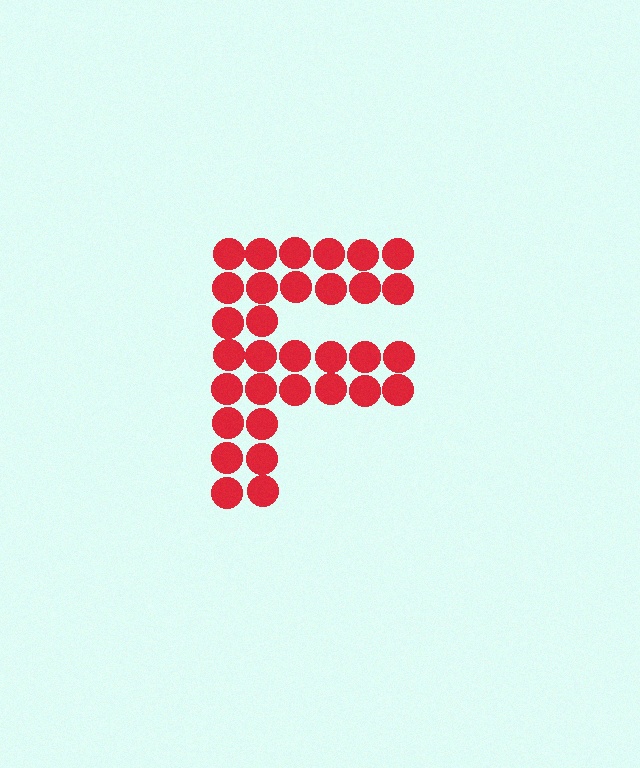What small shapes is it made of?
It is made of small circles.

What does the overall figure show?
The overall figure shows the letter F.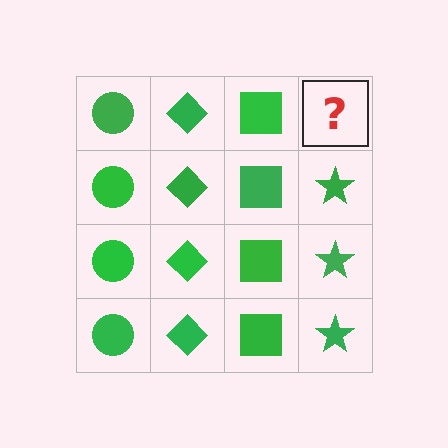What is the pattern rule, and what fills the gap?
The rule is that each column has a consistent shape. The gap should be filled with a green star.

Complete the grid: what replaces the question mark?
The question mark should be replaced with a green star.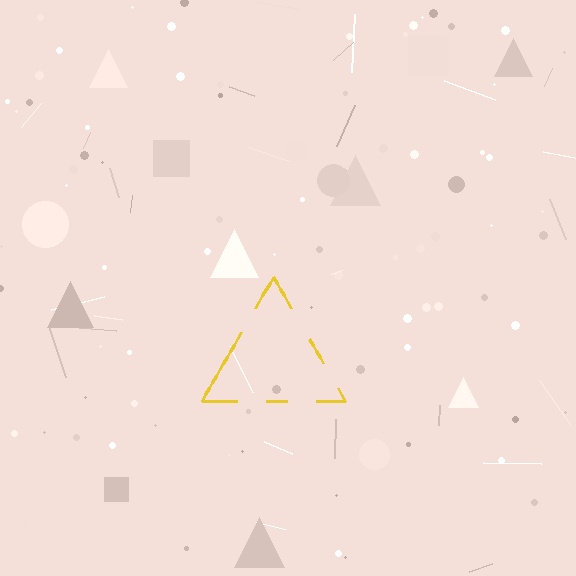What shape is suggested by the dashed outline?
The dashed outline suggests a triangle.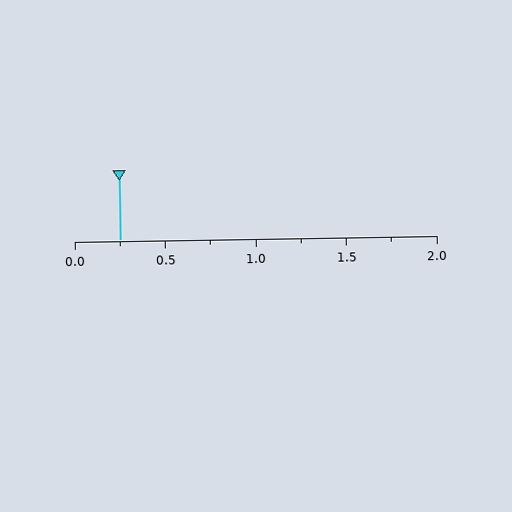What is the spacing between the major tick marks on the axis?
The major ticks are spaced 0.5 apart.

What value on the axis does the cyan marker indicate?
The marker indicates approximately 0.25.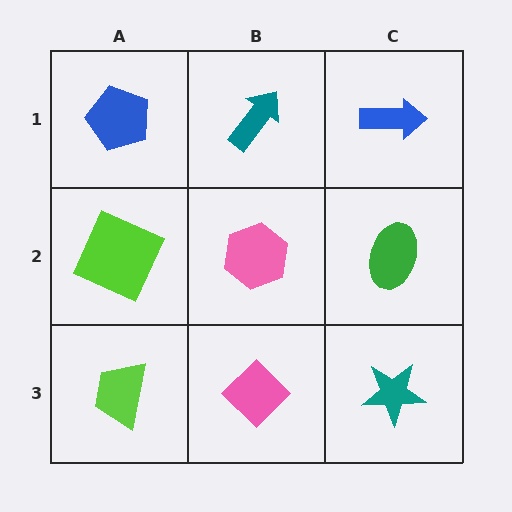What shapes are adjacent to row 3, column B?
A pink hexagon (row 2, column B), a lime trapezoid (row 3, column A), a teal star (row 3, column C).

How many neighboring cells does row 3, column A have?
2.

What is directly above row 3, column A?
A lime square.